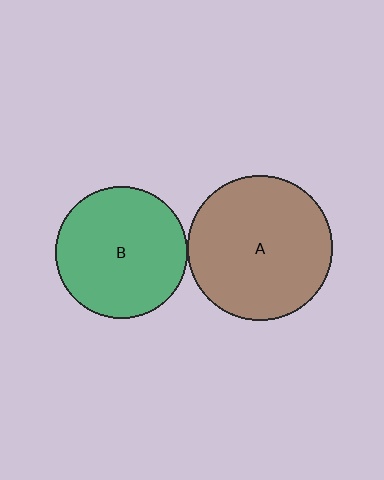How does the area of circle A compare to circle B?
Approximately 1.2 times.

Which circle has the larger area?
Circle A (brown).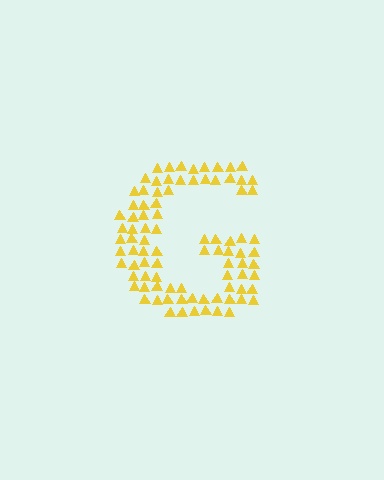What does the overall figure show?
The overall figure shows the letter G.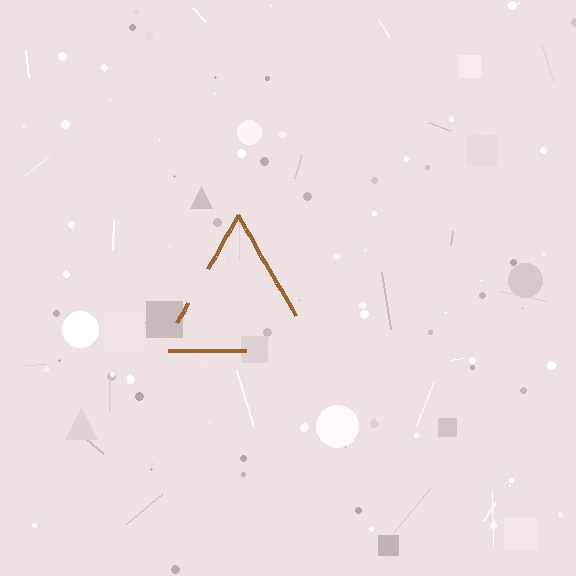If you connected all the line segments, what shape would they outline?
They would outline a triangle.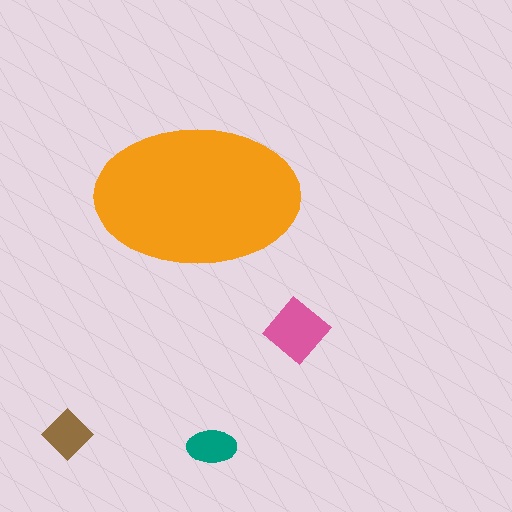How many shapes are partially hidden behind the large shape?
0 shapes are partially hidden.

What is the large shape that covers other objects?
An orange ellipse.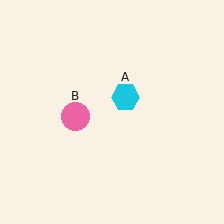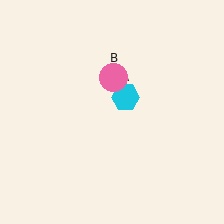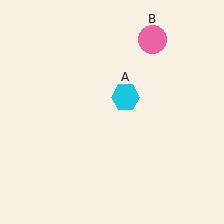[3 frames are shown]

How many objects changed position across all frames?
1 object changed position: pink circle (object B).